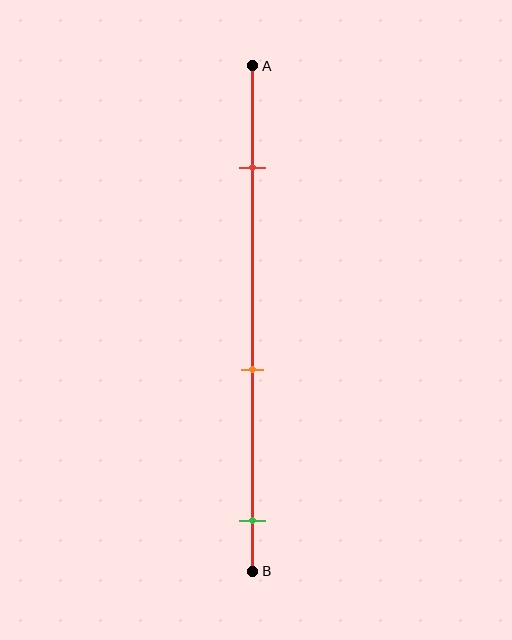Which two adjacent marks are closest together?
The orange and green marks are the closest adjacent pair.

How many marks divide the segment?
There are 3 marks dividing the segment.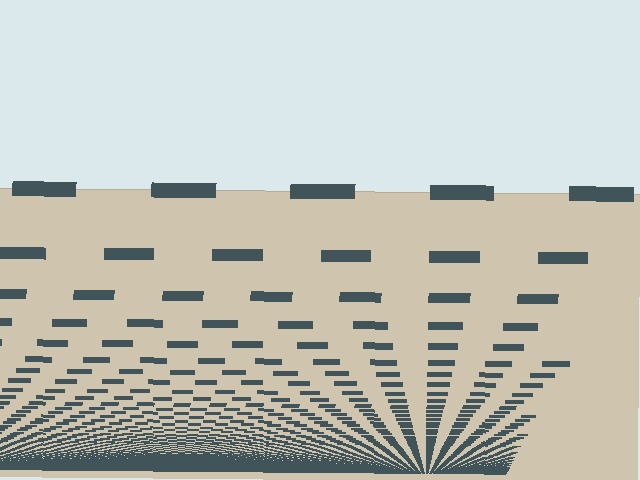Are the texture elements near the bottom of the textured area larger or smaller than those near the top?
Smaller. The gradient is inverted — elements near the bottom are smaller and denser.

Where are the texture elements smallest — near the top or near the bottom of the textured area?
Near the bottom.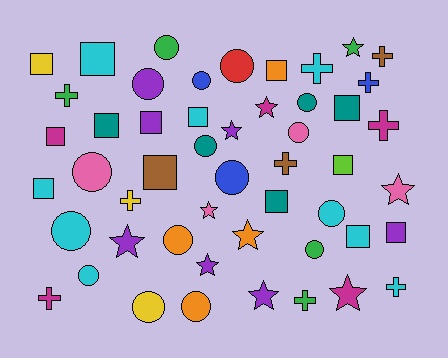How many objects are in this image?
There are 50 objects.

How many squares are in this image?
There are 14 squares.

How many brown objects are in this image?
There are 3 brown objects.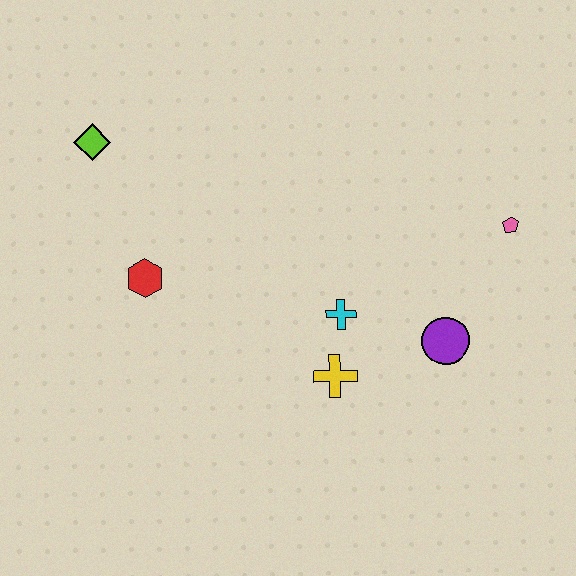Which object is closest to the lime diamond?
The red hexagon is closest to the lime diamond.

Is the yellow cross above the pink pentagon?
No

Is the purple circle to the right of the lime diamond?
Yes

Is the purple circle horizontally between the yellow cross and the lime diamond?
No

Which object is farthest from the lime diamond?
The pink pentagon is farthest from the lime diamond.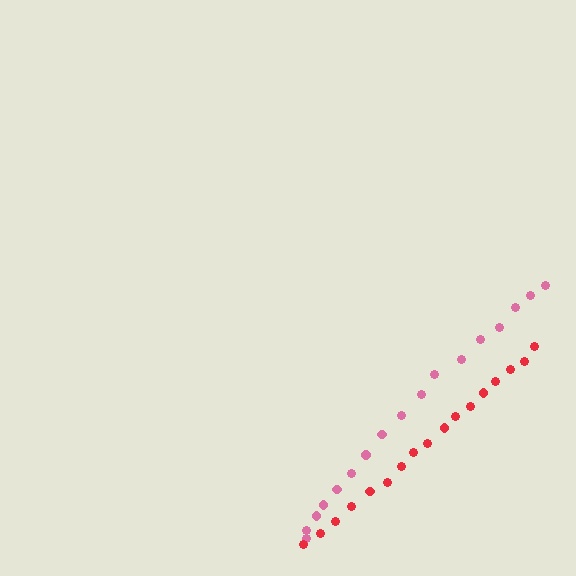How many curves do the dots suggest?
There are 2 distinct paths.